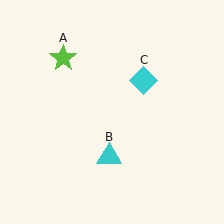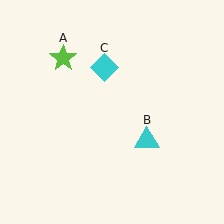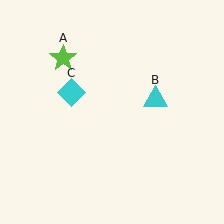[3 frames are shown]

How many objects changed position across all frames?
2 objects changed position: cyan triangle (object B), cyan diamond (object C).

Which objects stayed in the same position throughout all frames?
Lime star (object A) remained stationary.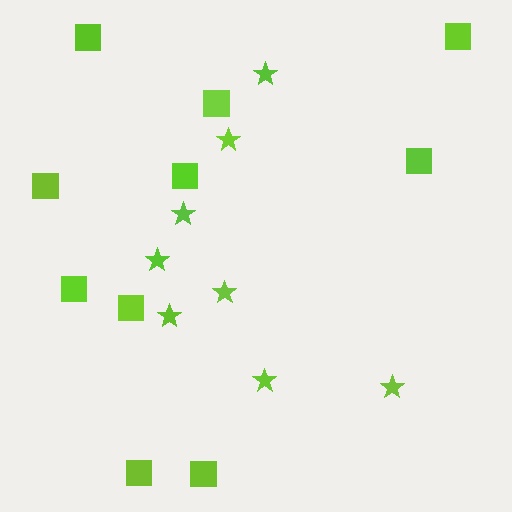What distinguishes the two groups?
There are 2 groups: one group of squares (10) and one group of stars (8).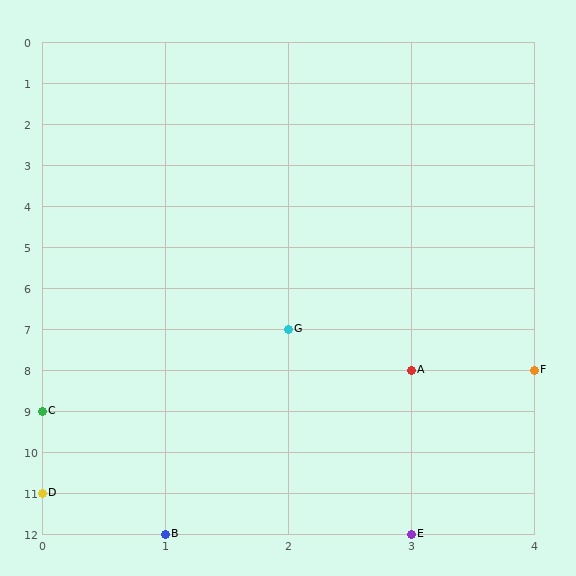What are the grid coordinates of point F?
Point F is at grid coordinates (4, 8).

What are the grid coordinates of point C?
Point C is at grid coordinates (0, 9).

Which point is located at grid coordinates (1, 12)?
Point B is at (1, 12).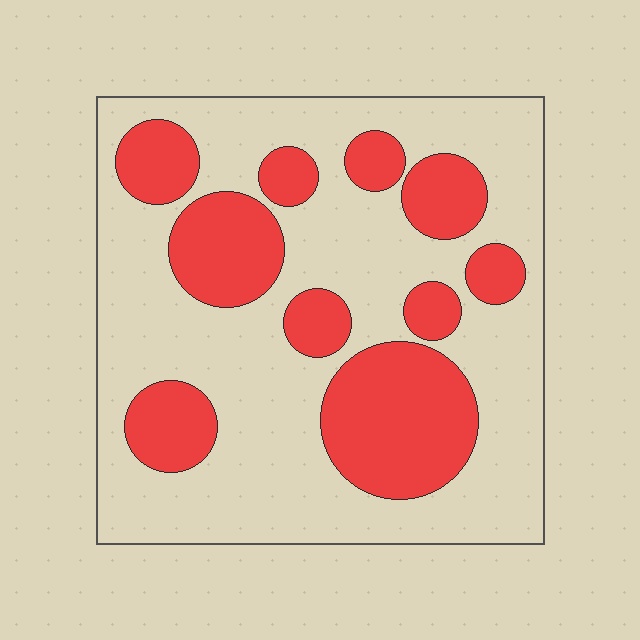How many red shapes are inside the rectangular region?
10.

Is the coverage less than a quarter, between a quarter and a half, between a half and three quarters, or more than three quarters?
Between a quarter and a half.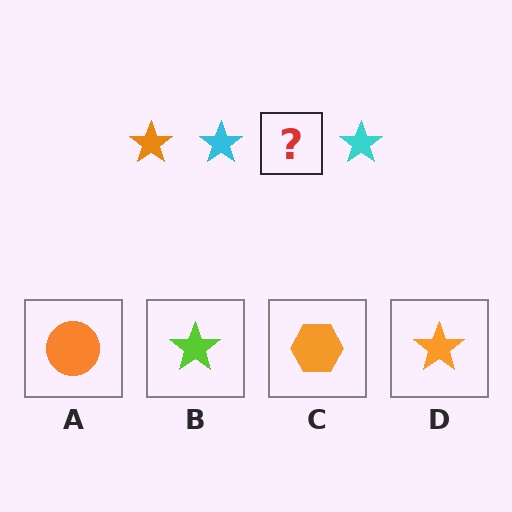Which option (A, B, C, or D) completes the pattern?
D.